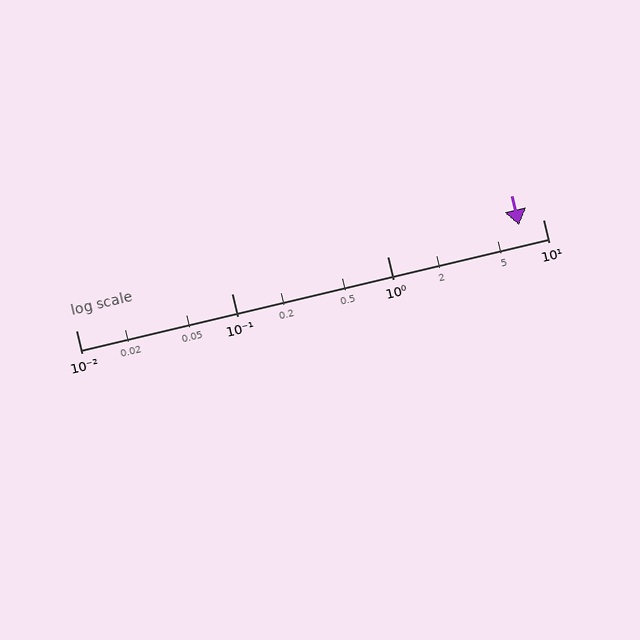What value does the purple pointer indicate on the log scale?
The pointer indicates approximately 7.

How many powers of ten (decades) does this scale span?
The scale spans 3 decades, from 0.01 to 10.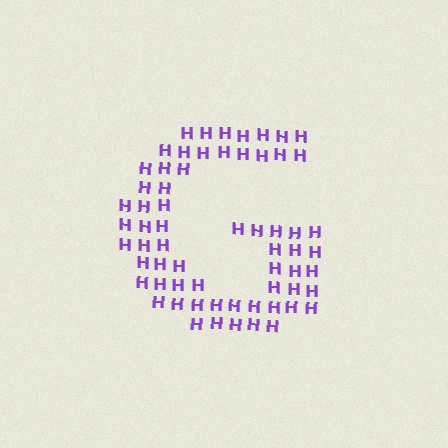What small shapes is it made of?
It is made of small letter H's.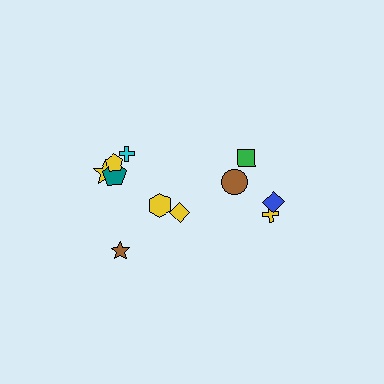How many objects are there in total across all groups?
There are 11 objects.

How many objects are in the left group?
There are 7 objects.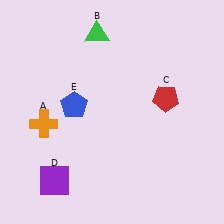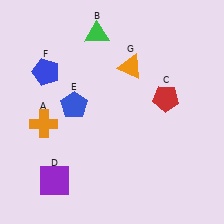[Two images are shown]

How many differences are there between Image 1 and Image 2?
There are 2 differences between the two images.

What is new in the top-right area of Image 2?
An orange triangle (G) was added in the top-right area of Image 2.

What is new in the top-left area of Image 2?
A blue pentagon (F) was added in the top-left area of Image 2.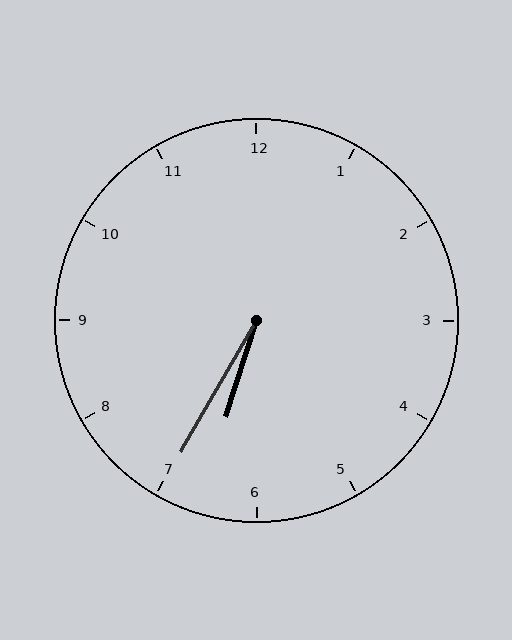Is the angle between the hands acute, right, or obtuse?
It is acute.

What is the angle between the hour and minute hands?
Approximately 12 degrees.